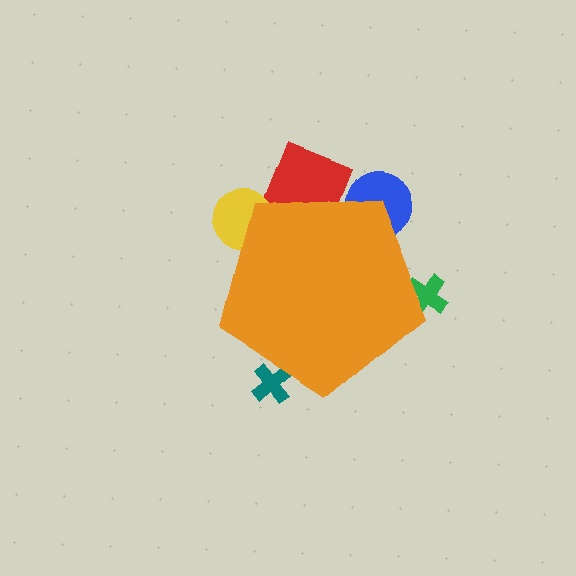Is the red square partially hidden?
Yes, the red square is partially hidden behind the orange pentagon.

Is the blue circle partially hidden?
Yes, the blue circle is partially hidden behind the orange pentagon.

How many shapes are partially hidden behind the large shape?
5 shapes are partially hidden.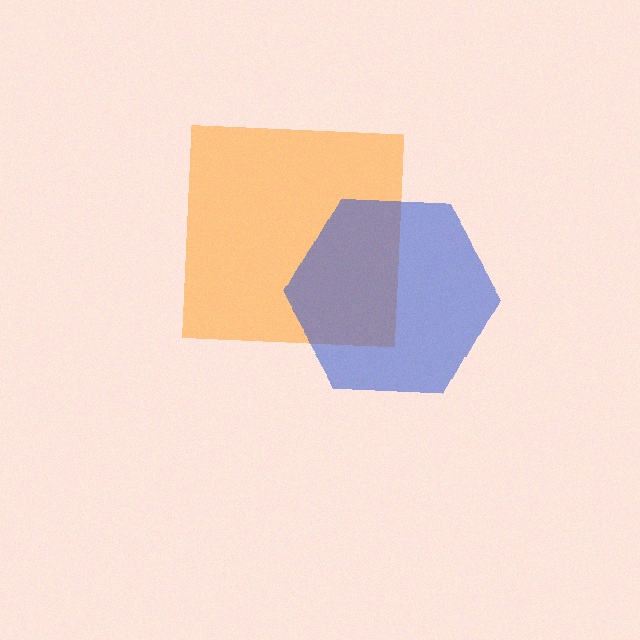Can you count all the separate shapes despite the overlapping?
Yes, there are 2 separate shapes.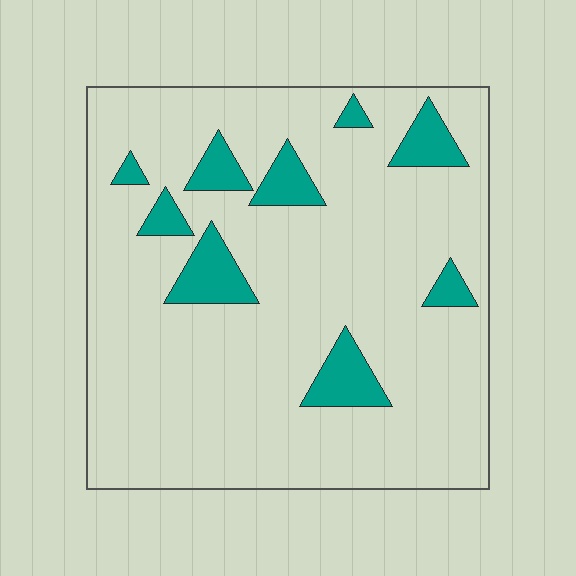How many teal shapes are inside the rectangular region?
9.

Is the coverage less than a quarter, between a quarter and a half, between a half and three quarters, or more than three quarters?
Less than a quarter.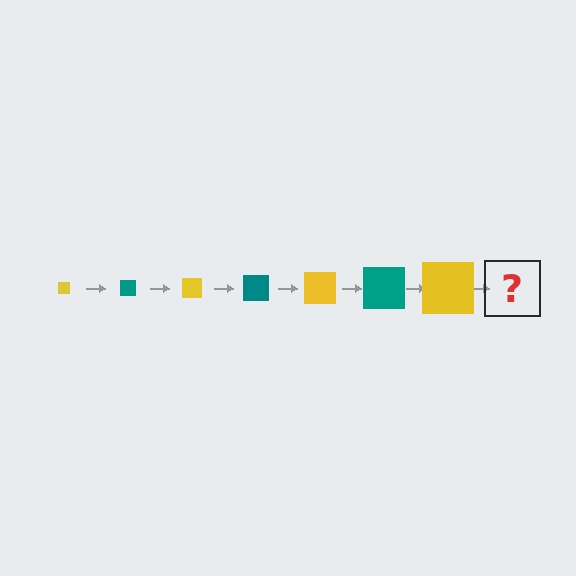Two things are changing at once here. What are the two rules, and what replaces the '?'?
The two rules are that the square grows larger each step and the color cycles through yellow and teal. The '?' should be a teal square, larger than the previous one.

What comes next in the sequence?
The next element should be a teal square, larger than the previous one.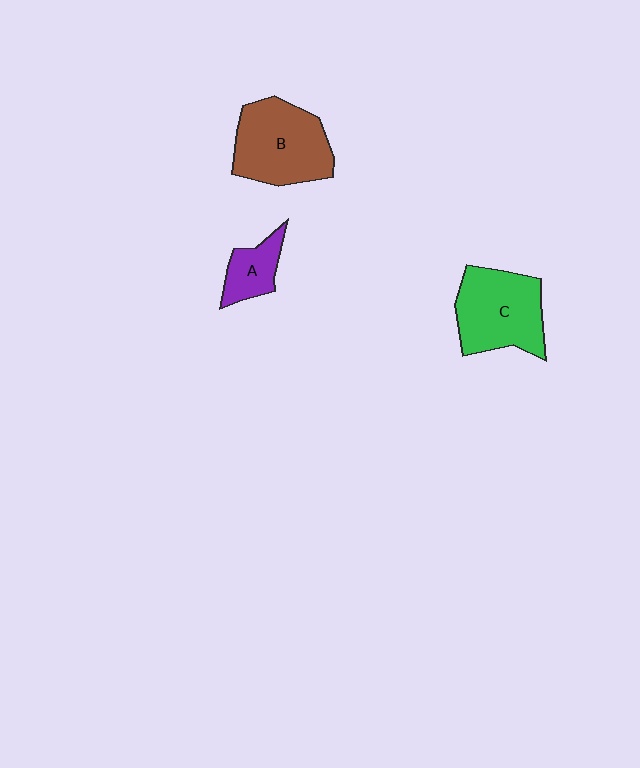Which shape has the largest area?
Shape B (brown).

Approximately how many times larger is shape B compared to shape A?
Approximately 2.4 times.